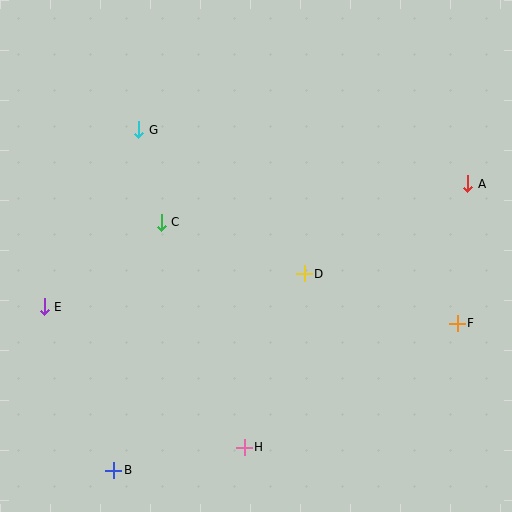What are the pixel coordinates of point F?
Point F is at (457, 323).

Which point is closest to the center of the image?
Point D at (304, 274) is closest to the center.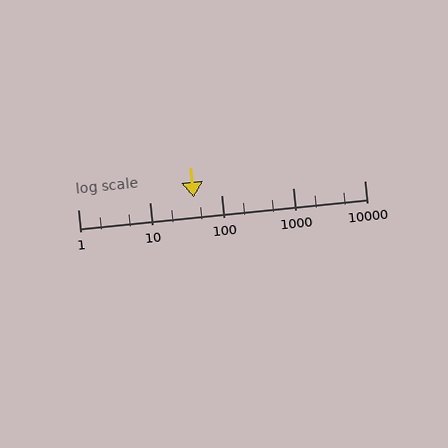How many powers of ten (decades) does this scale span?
The scale spans 4 decades, from 1 to 10000.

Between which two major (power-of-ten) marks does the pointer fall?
The pointer is between 10 and 100.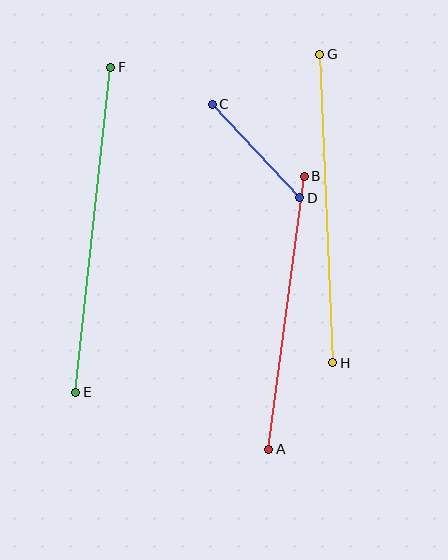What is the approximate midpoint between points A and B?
The midpoint is at approximately (287, 313) pixels.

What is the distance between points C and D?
The distance is approximately 128 pixels.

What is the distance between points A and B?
The distance is approximately 275 pixels.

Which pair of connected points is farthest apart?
Points E and F are farthest apart.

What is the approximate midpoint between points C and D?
The midpoint is at approximately (256, 151) pixels.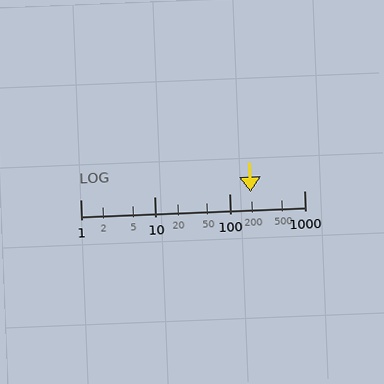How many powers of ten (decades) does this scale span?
The scale spans 3 decades, from 1 to 1000.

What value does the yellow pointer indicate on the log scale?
The pointer indicates approximately 190.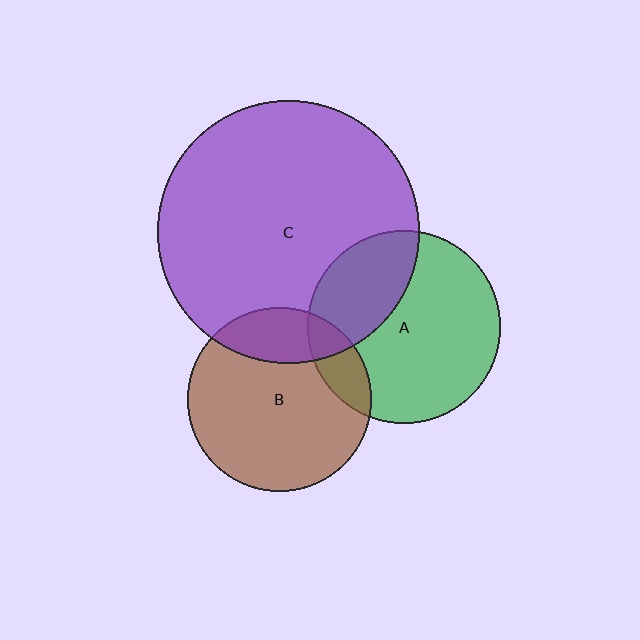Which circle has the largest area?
Circle C (purple).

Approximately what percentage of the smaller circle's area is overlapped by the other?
Approximately 15%.